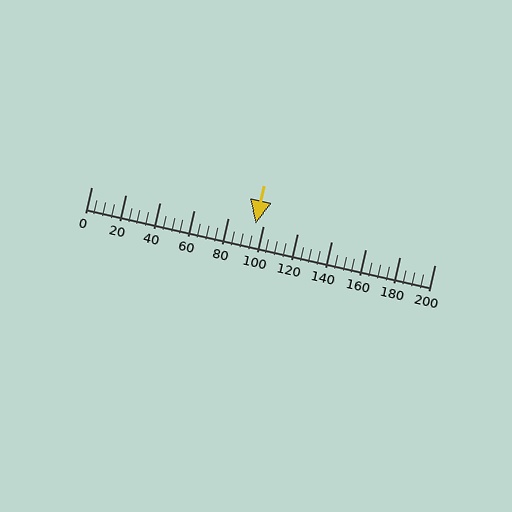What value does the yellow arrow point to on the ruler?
The yellow arrow points to approximately 96.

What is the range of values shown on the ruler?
The ruler shows values from 0 to 200.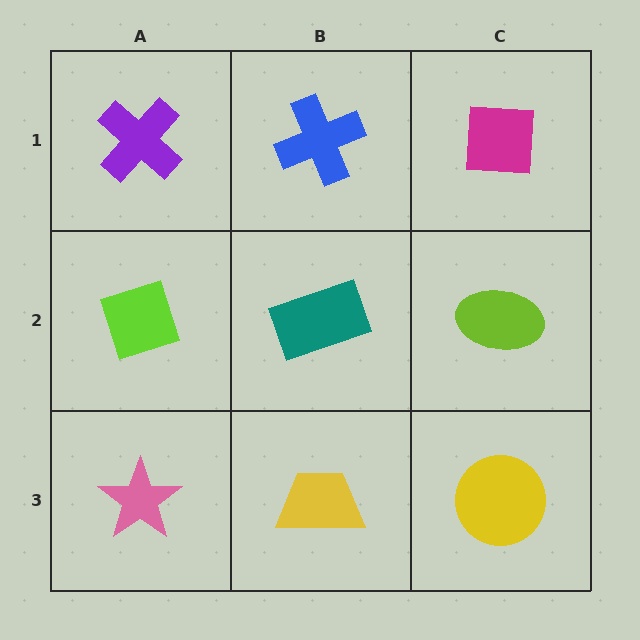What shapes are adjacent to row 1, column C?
A lime ellipse (row 2, column C), a blue cross (row 1, column B).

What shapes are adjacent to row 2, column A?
A purple cross (row 1, column A), a pink star (row 3, column A), a teal rectangle (row 2, column B).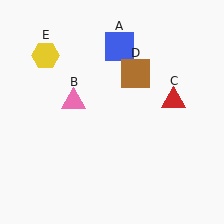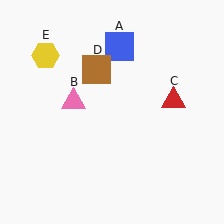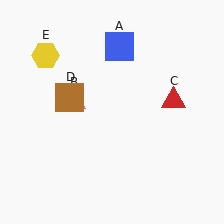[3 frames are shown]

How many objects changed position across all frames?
1 object changed position: brown square (object D).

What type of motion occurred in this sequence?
The brown square (object D) rotated counterclockwise around the center of the scene.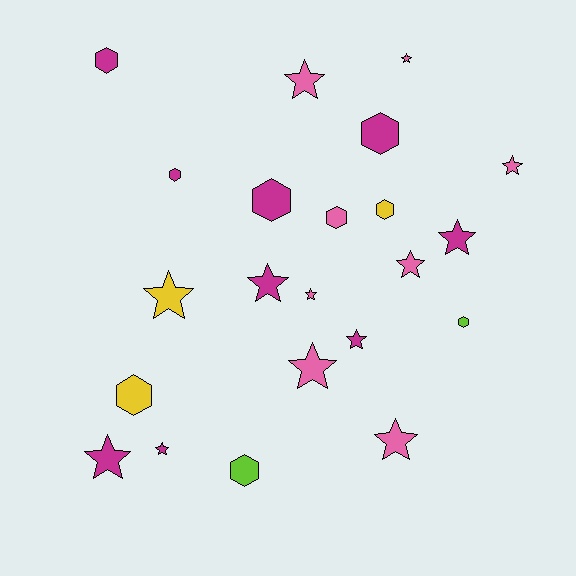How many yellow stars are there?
There is 1 yellow star.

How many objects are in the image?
There are 22 objects.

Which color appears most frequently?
Magenta, with 9 objects.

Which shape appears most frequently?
Star, with 13 objects.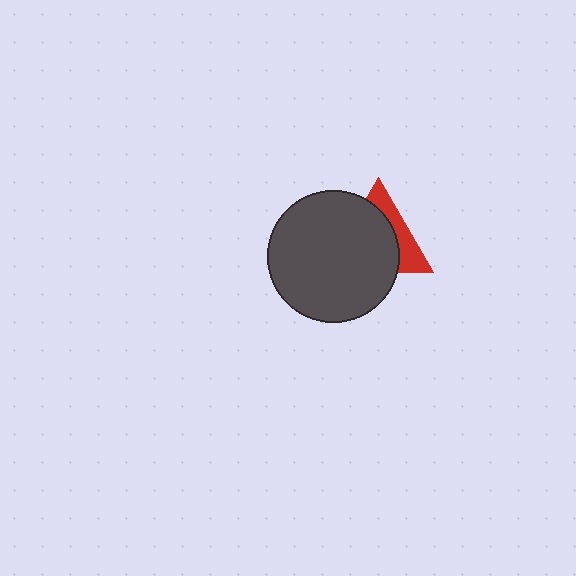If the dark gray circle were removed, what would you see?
You would see the complete red triangle.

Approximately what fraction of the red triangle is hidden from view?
Roughly 66% of the red triangle is hidden behind the dark gray circle.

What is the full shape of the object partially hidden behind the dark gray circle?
The partially hidden object is a red triangle.